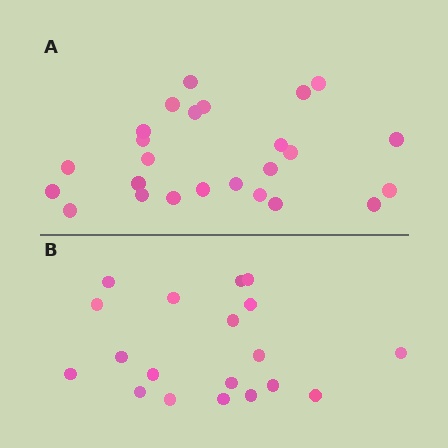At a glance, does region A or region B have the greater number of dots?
Region A (the top region) has more dots.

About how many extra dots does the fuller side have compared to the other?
Region A has about 6 more dots than region B.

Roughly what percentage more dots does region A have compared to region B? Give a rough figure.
About 30% more.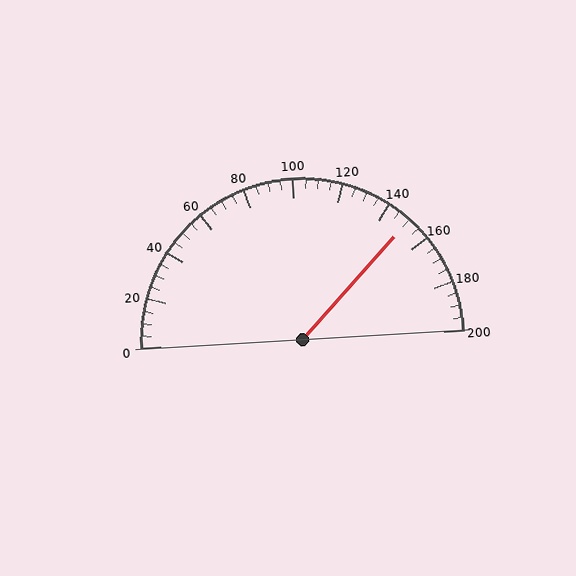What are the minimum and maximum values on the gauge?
The gauge ranges from 0 to 200.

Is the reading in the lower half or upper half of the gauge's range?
The reading is in the upper half of the range (0 to 200).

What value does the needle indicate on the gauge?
The needle indicates approximately 150.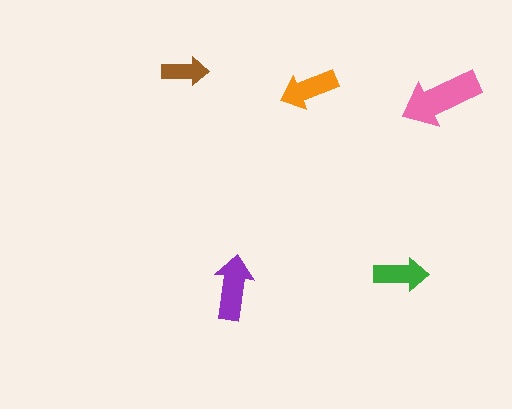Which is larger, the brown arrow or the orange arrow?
The orange one.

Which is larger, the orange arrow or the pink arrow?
The pink one.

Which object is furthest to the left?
The brown arrow is leftmost.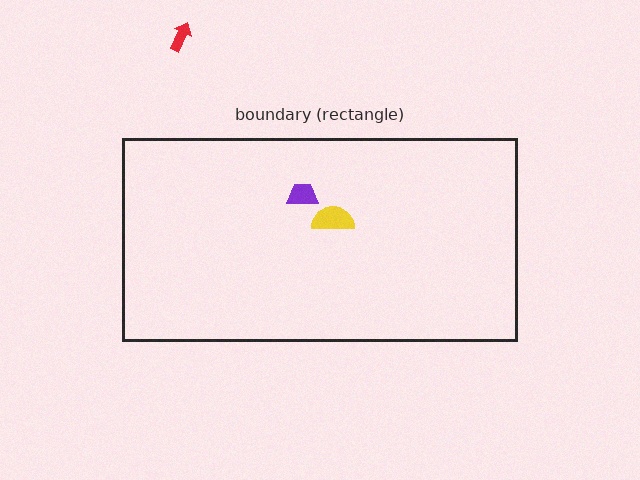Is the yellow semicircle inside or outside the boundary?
Inside.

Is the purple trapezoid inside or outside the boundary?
Inside.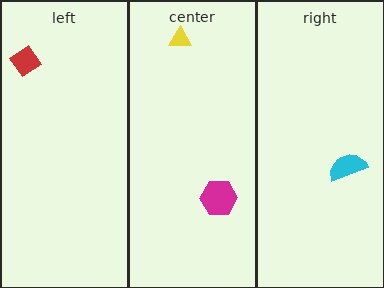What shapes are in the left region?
The red diamond.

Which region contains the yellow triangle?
The center region.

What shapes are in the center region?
The yellow triangle, the magenta hexagon.